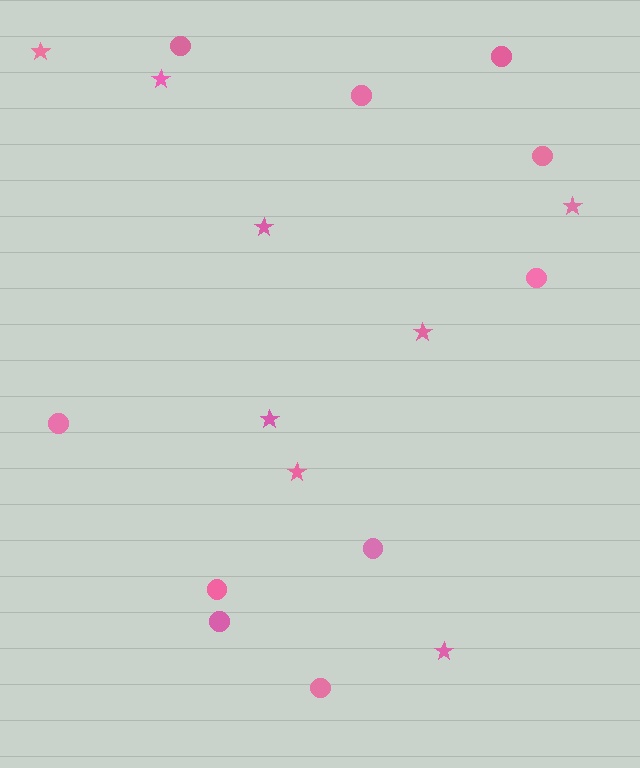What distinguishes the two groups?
There are 2 groups: one group of stars (8) and one group of circles (10).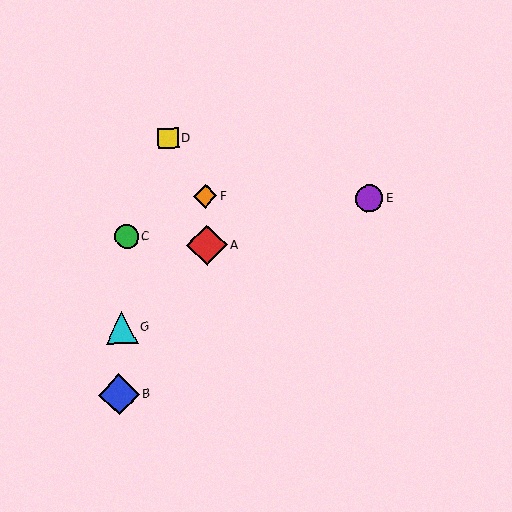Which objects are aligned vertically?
Objects A, F are aligned vertically.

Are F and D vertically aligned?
No, F is at x≈205 and D is at x≈168.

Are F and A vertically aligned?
Yes, both are at x≈205.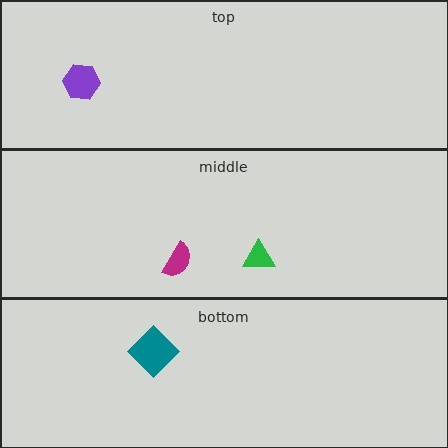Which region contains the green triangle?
The middle region.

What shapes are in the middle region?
The green triangle, the magenta semicircle.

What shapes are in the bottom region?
The teal diamond.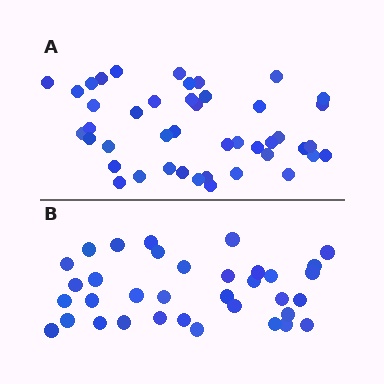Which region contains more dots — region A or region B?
Region A (the top region) has more dots.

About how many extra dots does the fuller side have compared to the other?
Region A has roughly 8 or so more dots than region B.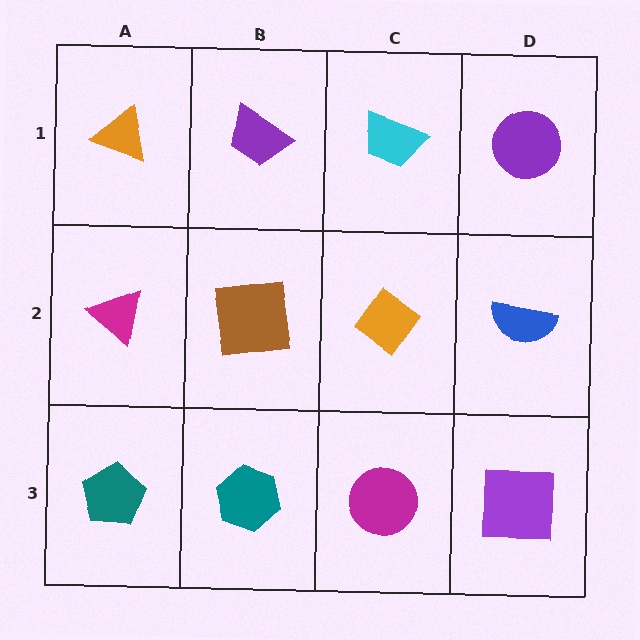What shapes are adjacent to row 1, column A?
A magenta triangle (row 2, column A), a purple trapezoid (row 1, column B).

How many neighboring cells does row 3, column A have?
2.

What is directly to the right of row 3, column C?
A purple square.